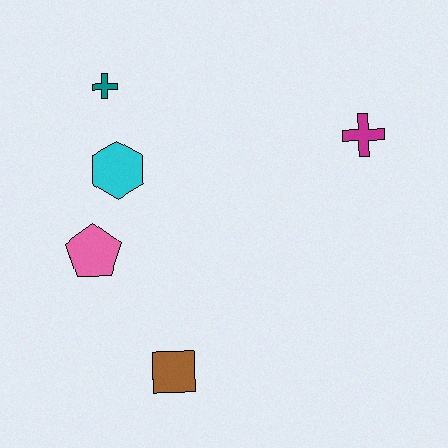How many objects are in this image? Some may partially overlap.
There are 5 objects.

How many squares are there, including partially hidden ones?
There is 1 square.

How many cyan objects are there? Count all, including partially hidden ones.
There is 1 cyan object.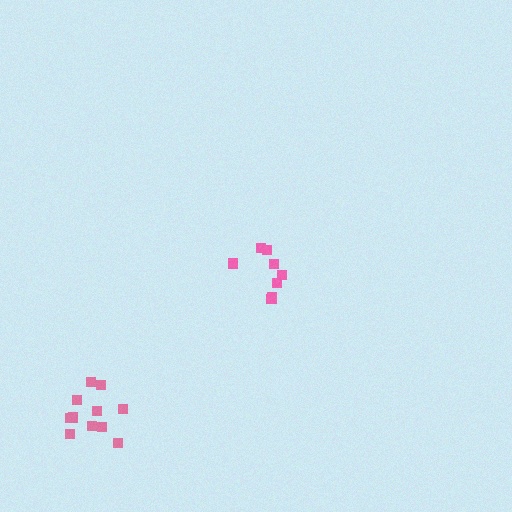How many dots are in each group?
Group 1: 8 dots, Group 2: 11 dots (19 total).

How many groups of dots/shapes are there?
There are 2 groups.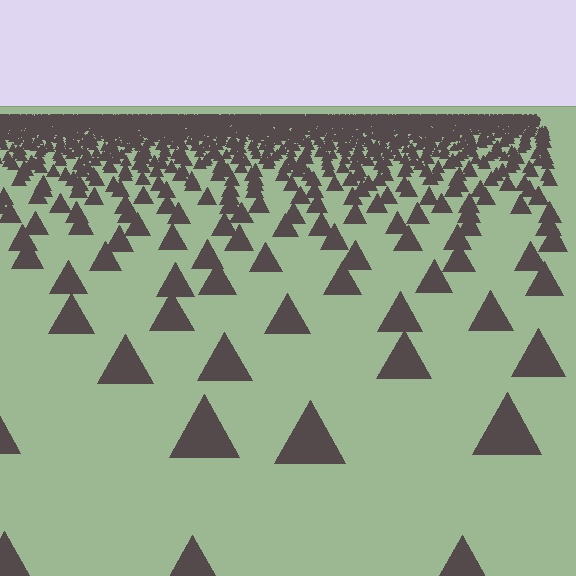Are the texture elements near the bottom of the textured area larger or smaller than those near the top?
Larger. Near the bottom, elements are closer to the viewer and appear at a bigger on-screen size.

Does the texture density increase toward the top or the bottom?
Density increases toward the top.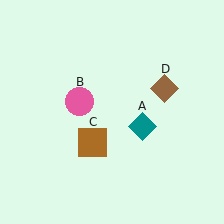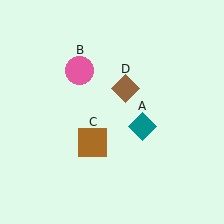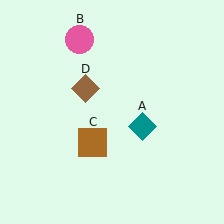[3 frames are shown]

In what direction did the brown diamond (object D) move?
The brown diamond (object D) moved left.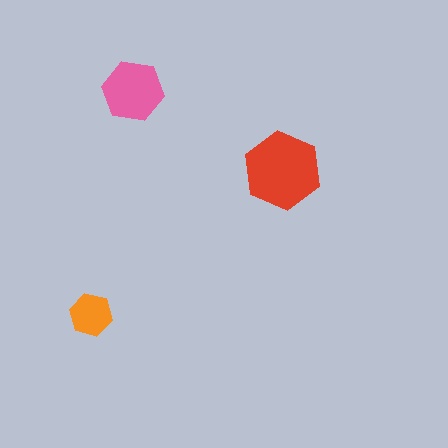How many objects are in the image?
There are 3 objects in the image.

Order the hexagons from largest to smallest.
the red one, the pink one, the orange one.